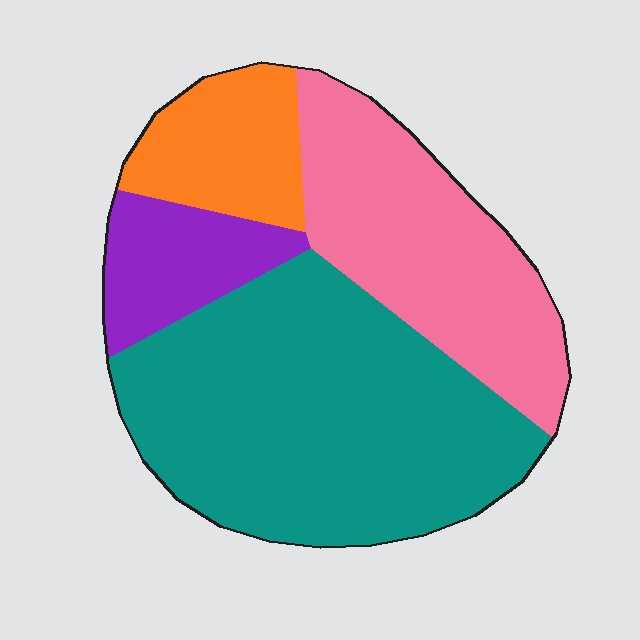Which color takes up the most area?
Teal, at roughly 50%.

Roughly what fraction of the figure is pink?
Pink covers around 25% of the figure.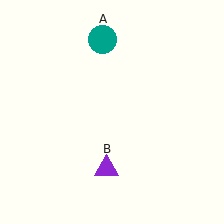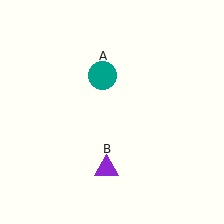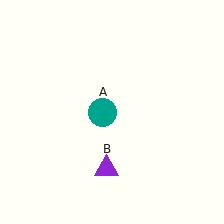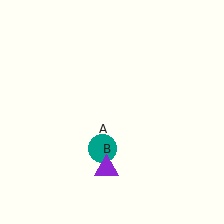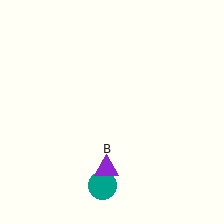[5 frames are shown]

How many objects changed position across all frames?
1 object changed position: teal circle (object A).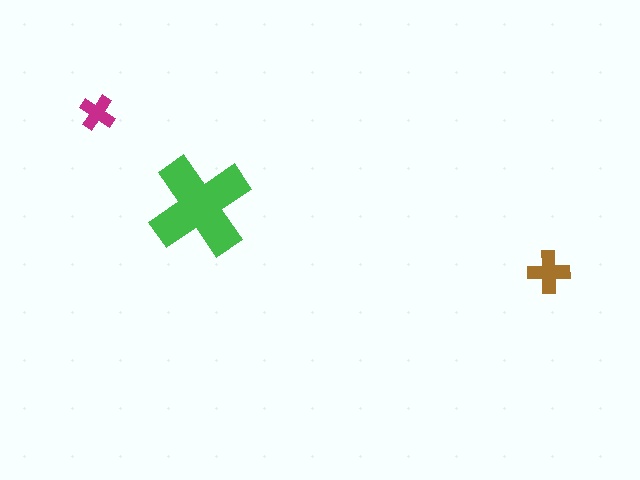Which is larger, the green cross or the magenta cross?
The green one.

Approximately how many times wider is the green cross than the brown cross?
About 2.5 times wider.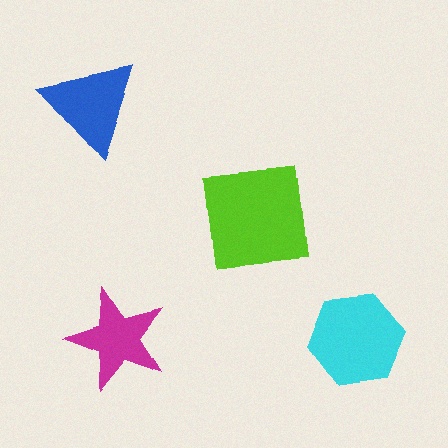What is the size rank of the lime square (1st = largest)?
1st.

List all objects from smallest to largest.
The magenta star, the blue triangle, the cyan hexagon, the lime square.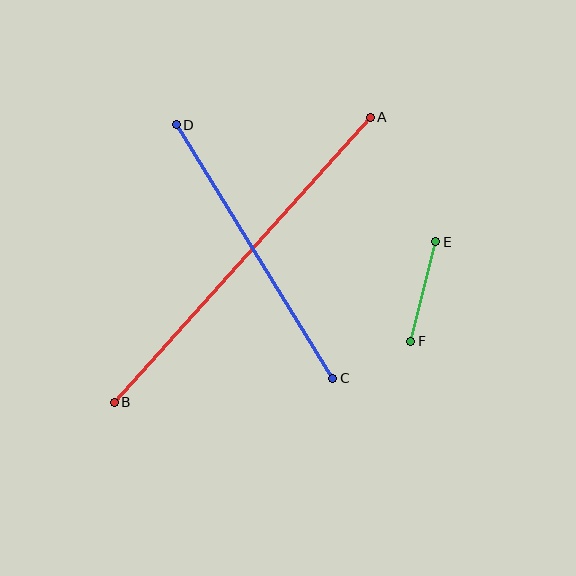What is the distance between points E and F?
The distance is approximately 102 pixels.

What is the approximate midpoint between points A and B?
The midpoint is at approximately (242, 260) pixels.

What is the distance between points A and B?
The distance is approximately 383 pixels.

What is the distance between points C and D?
The distance is approximately 298 pixels.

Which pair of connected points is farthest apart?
Points A and B are farthest apart.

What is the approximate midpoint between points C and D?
The midpoint is at approximately (255, 251) pixels.